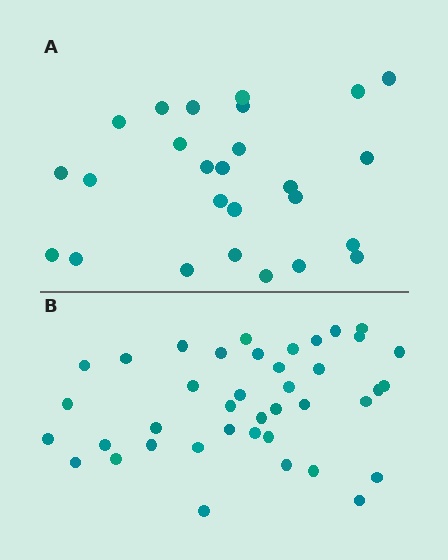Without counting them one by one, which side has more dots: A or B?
Region B (the bottom region) has more dots.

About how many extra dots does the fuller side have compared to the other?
Region B has approximately 15 more dots than region A.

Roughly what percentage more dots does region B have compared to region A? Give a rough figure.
About 55% more.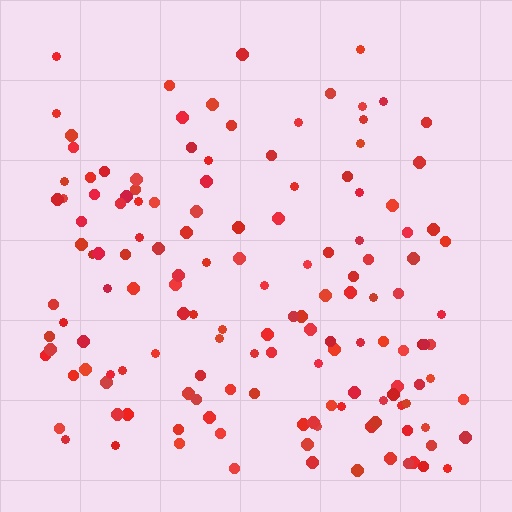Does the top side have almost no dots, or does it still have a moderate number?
Still a moderate number, just noticeably fewer than the bottom.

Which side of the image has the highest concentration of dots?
The bottom.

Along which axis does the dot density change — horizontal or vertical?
Vertical.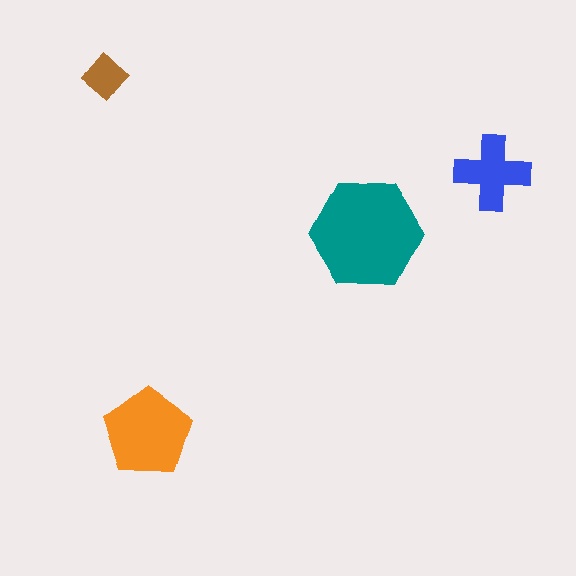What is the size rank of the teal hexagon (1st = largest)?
1st.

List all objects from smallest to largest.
The brown diamond, the blue cross, the orange pentagon, the teal hexagon.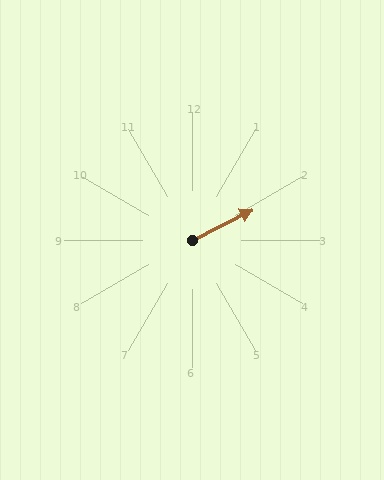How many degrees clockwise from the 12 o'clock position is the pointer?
Approximately 63 degrees.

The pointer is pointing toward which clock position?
Roughly 2 o'clock.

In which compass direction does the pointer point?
Northeast.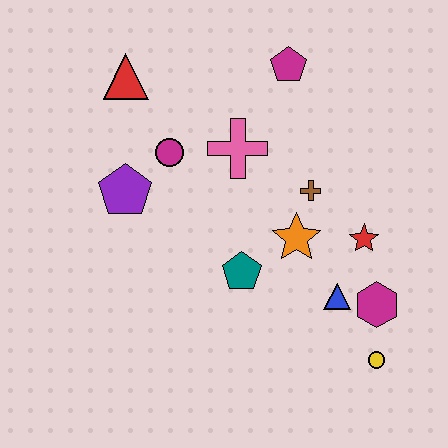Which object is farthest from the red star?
The red triangle is farthest from the red star.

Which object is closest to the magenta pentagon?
The pink cross is closest to the magenta pentagon.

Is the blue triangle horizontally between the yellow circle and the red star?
No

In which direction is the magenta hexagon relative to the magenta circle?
The magenta hexagon is to the right of the magenta circle.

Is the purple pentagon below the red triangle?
Yes